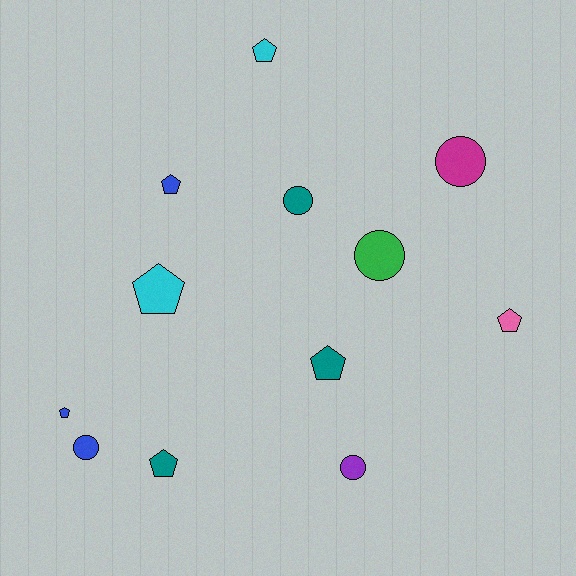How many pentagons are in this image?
There are 7 pentagons.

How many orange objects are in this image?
There are no orange objects.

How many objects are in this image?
There are 12 objects.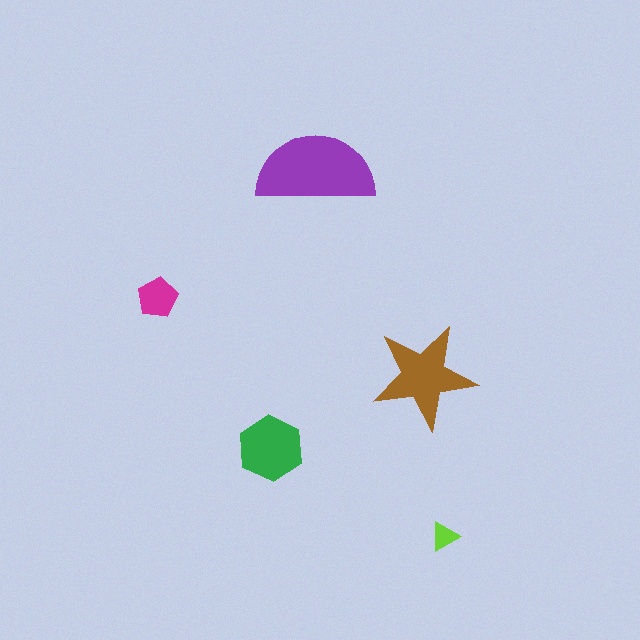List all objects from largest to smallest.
The purple semicircle, the brown star, the green hexagon, the magenta pentagon, the lime triangle.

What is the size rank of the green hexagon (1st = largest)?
3rd.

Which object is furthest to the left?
The magenta pentagon is leftmost.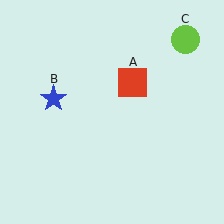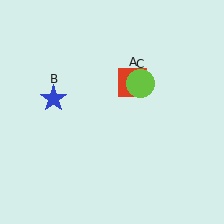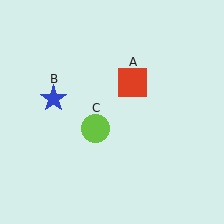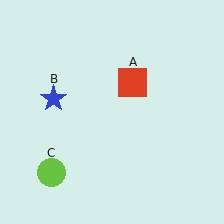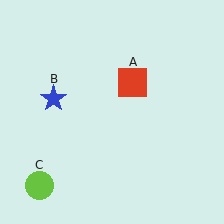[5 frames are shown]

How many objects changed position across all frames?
1 object changed position: lime circle (object C).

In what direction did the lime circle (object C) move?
The lime circle (object C) moved down and to the left.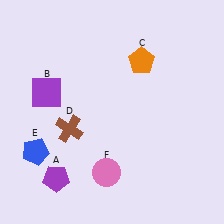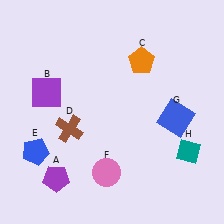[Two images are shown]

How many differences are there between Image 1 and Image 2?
There are 2 differences between the two images.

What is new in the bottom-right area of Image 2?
A blue square (G) was added in the bottom-right area of Image 2.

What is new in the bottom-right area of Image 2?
A teal diamond (H) was added in the bottom-right area of Image 2.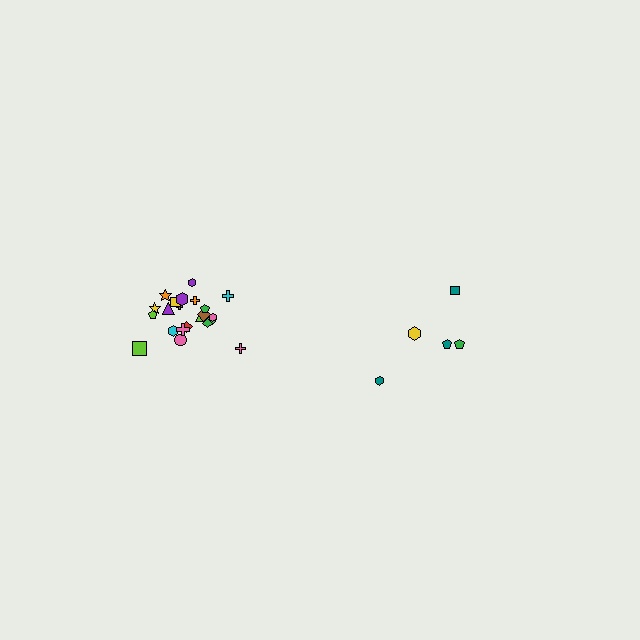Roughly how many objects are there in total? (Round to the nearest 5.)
Roughly 25 objects in total.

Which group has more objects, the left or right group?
The left group.